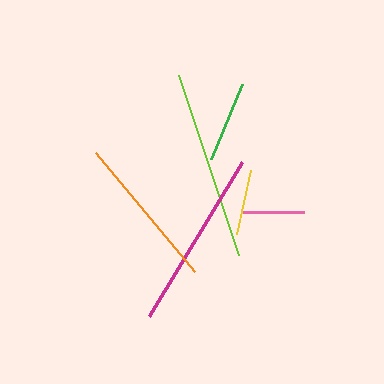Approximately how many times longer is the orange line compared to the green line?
The orange line is approximately 1.9 times the length of the green line.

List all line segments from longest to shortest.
From longest to shortest: lime, magenta, orange, green, yellow, pink.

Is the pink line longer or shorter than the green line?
The green line is longer than the pink line.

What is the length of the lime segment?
The lime segment is approximately 190 pixels long.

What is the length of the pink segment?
The pink segment is approximately 63 pixels long.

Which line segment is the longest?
The lime line is the longest at approximately 190 pixels.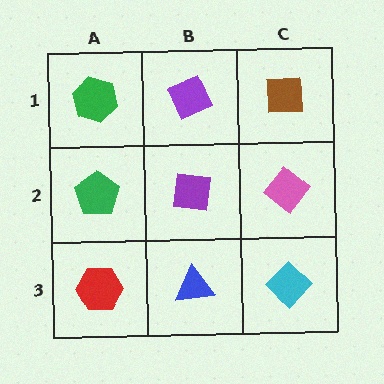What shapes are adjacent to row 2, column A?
A green hexagon (row 1, column A), a red hexagon (row 3, column A), a purple square (row 2, column B).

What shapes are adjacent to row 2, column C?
A brown square (row 1, column C), a cyan diamond (row 3, column C), a purple square (row 2, column B).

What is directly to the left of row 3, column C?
A blue triangle.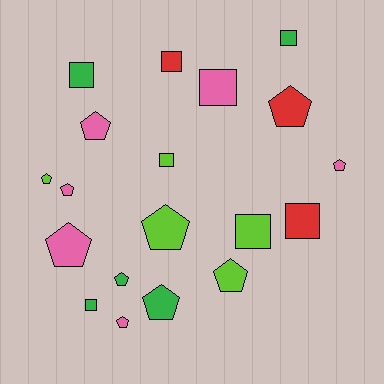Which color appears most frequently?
Pink, with 6 objects.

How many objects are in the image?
There are 19 objects.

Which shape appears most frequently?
Pentagon, with 11 objects.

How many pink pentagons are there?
There are 5 pink pentagons.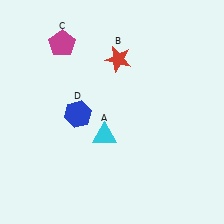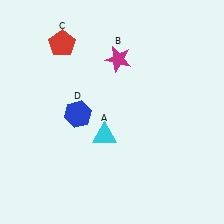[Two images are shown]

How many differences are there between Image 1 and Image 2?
There are 2 differences between the two images.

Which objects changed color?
B changed from red to magenta. C changed from magenta to red.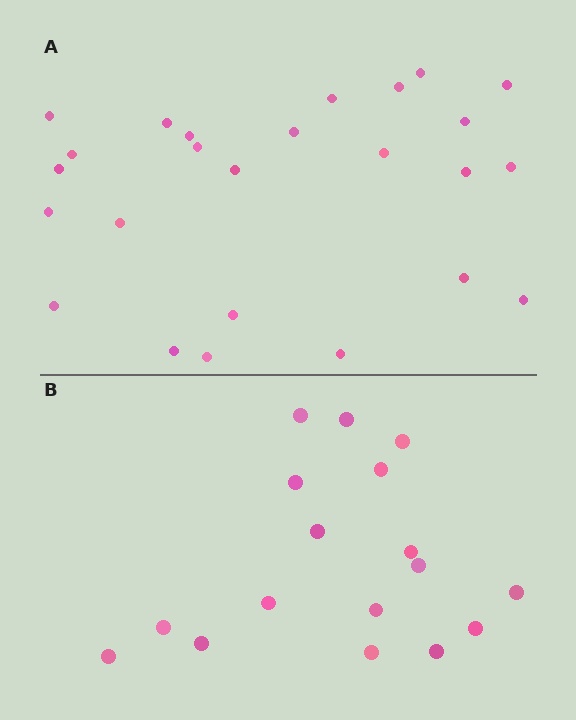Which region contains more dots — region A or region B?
Region A (the top region) has more dots.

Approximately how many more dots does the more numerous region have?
Region A has roughly 8 or so more dots than region B.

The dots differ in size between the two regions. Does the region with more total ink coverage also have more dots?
No. Region B has more total ink coverage because its dots are larger, but region A actually contains more individual dots. Total area can be misleading — the number of items is what matters here.